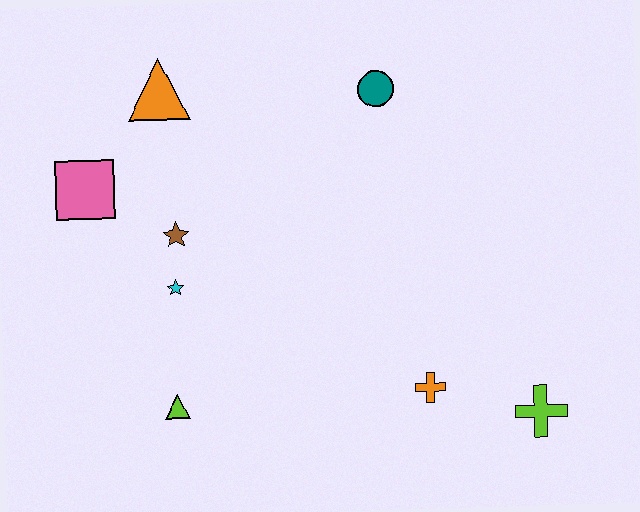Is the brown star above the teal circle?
No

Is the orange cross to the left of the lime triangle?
No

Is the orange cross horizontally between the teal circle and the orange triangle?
No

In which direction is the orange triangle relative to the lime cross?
The orange triangle is to the left of the lime cross.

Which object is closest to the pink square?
The brown star is closest to the pink square.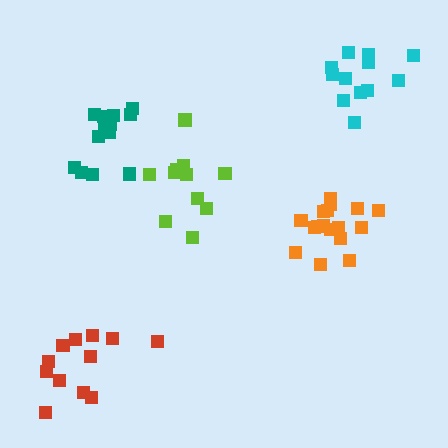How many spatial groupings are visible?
There are 5 spatial groupings.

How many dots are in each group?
Group 1: 11 dots, Group 2: 17 dots, Group 3: 13 dots, Group 4: 12 dots, Group 5: 12 dots (65 total).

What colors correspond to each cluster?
The clusters are colored: lime, orange, teal, cyan, red.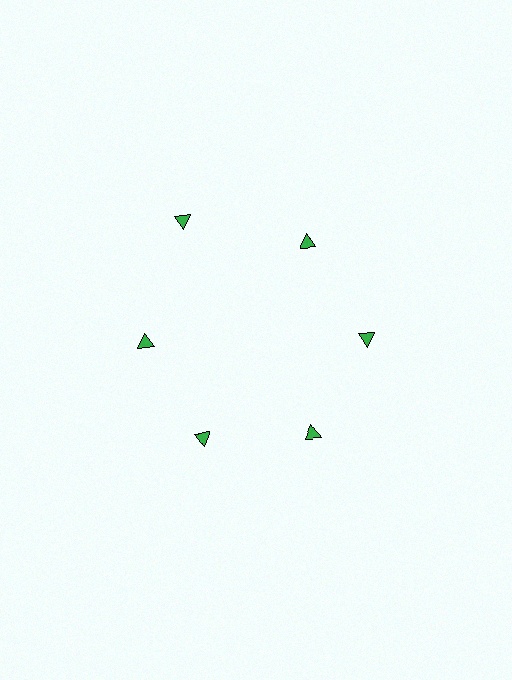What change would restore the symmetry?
The symmetry would be restored by moving it inward, back onto the ring so that all 6 triangles sit at equal angles and equal distance from the center.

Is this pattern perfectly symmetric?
No. The 6 green triangles are arranged in a ring, but one element near the 11 o'clock position is pushed outward from the center, breaking the 6-fold rotational symmetry.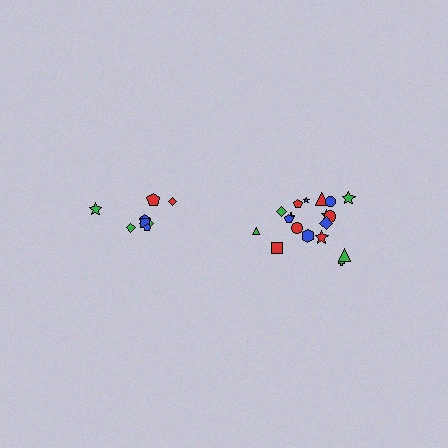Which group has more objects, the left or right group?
The right group.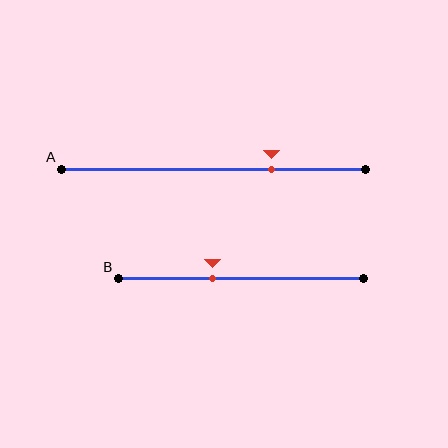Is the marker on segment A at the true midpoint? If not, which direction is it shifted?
No, the marker on segment A is shifted to the right by about 19% of the segment length.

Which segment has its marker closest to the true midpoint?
Segment B has its marker closest to the true midpoint.